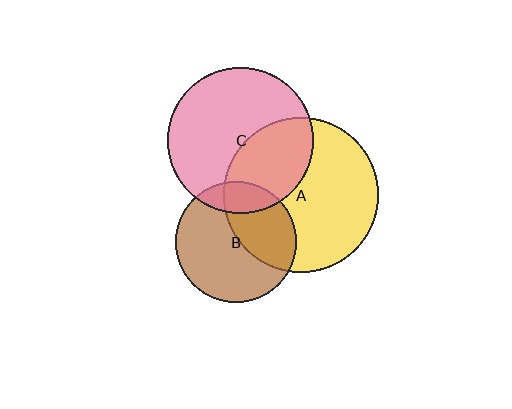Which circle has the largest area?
Circle A (yellow).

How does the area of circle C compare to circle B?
Approximately 1.5 times.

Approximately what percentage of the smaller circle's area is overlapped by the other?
Approximately 15%.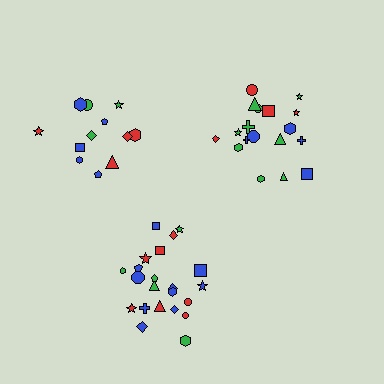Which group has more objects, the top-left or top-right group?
The top-right group.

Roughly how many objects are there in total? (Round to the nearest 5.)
Roughly 50 objects in total.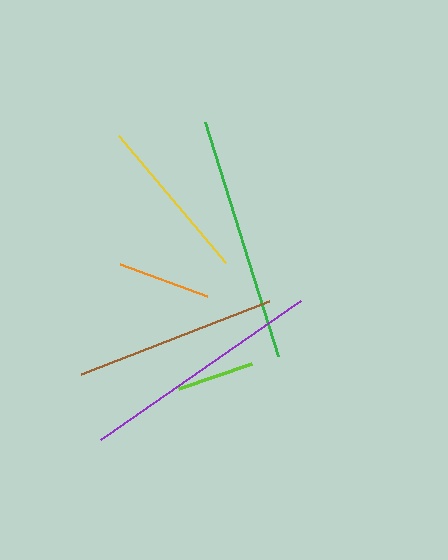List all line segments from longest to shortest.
From longest to shortest: green, purple, brown, yellow, orange, lime.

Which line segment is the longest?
The green line is the longest at approximately 245 pixels.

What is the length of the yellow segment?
The yellow segment is approximately 166 pixels long.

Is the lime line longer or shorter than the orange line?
The orange line is longer than the lime line.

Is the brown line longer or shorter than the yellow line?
The brown line is longer than the yellow line.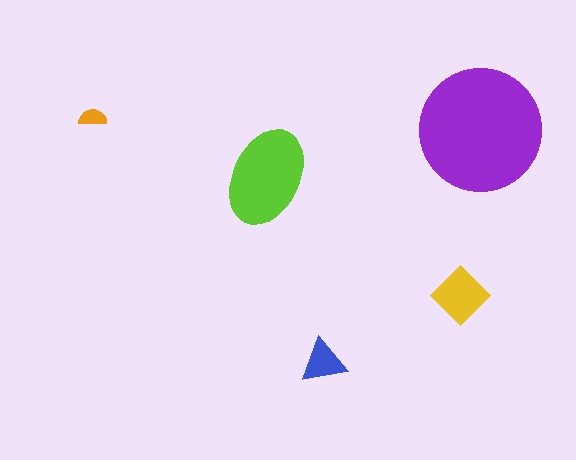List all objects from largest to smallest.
The purple circle, the lime ellipse, the yellow diamond, the blue triangle, the orange semicircle.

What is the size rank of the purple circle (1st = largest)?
1st.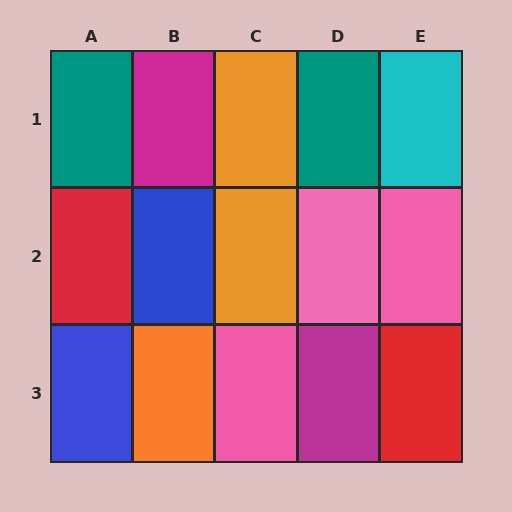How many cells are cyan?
1 cell is cyan.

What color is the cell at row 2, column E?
Pink.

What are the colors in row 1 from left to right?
Teal, magenta, orange, teal, cyan.